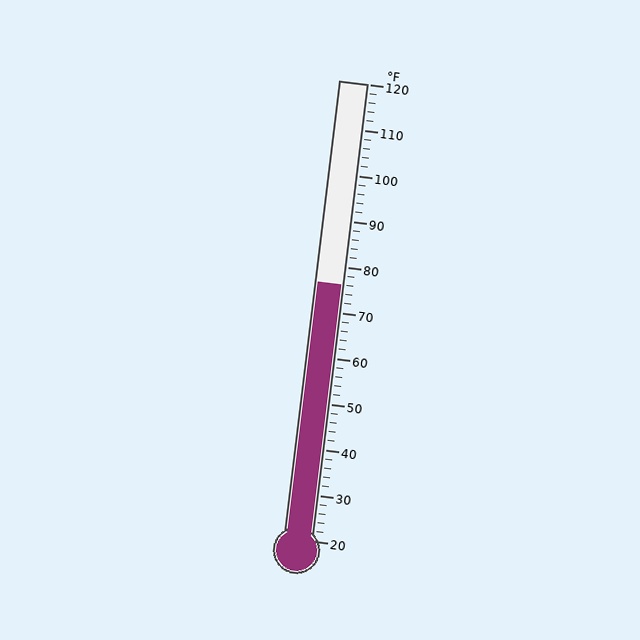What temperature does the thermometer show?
The thermometer shows approximately 76°F.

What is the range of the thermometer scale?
The thermometer scale ranges from 20°F to 120°F.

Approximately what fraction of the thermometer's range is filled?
The thermometer is filled to approximately 55% of its range.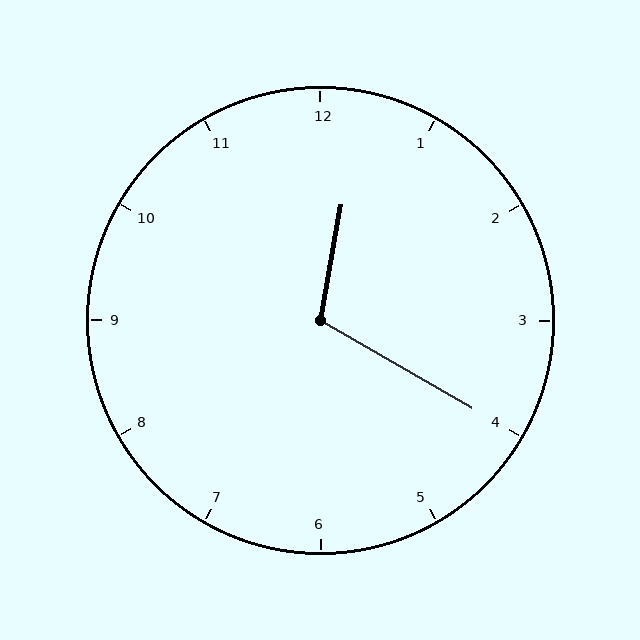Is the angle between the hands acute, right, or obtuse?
It is obtuse.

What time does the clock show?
12:20.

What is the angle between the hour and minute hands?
Approximately 110 degrees.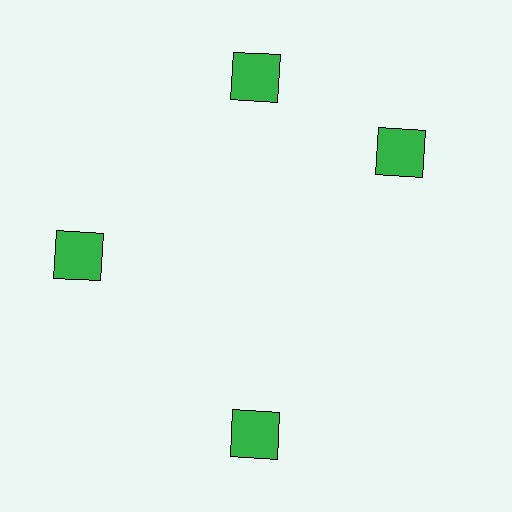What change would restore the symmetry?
The symmetry would be restored by rotating it back into even spacing with its neighbors so that all 4 squares sit at equal angles and equal distance from the center.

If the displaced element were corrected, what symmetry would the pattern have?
It would have 4-fold rotational symmetry — the pattern would map onto itself every 90 degrees.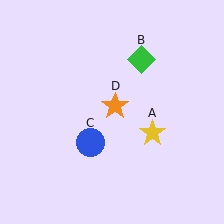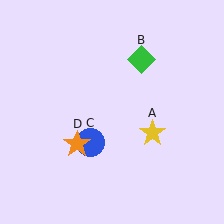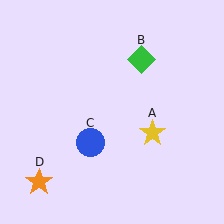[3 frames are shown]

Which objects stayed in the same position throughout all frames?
Yellow star (object A) and green diamond (object B) and blue circle (object C) remained stationary.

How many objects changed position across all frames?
1 object changed position: orange star (object D).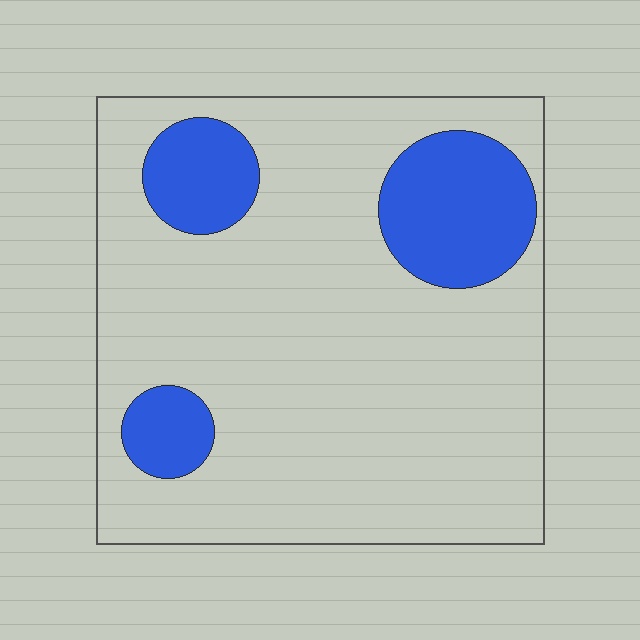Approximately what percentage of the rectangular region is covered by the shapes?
Approximately 20%.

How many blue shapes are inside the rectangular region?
3.